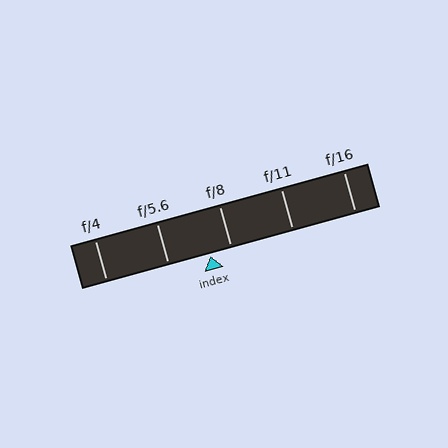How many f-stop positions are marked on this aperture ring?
There are 5 f-stop positions marked.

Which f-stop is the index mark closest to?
The index mark is closest to f/8.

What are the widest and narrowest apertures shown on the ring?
The widest aperture shown is f/4 and the narrowest is f/16.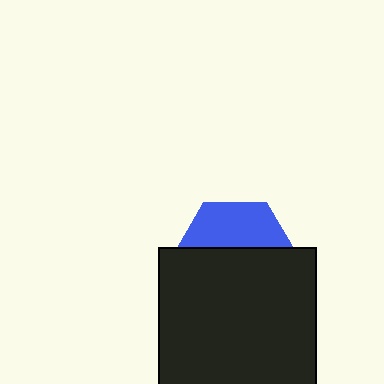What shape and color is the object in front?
The object in front is a black square.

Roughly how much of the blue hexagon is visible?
A small part of it is visible (roughly 39%).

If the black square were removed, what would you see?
You would see the complete blue hexagon.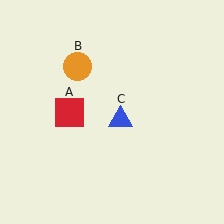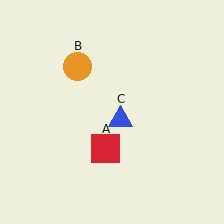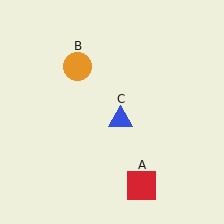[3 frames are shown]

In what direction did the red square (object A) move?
The red square (object A) moved down and to the right.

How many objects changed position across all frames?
1 object changed position: red square (object A).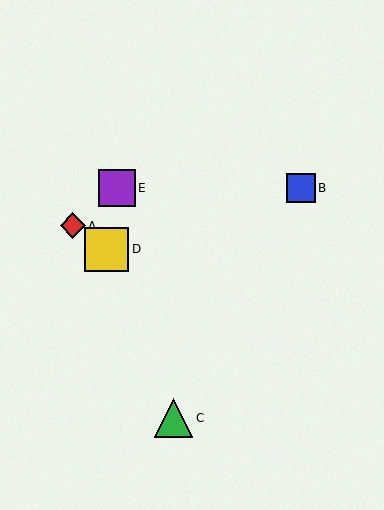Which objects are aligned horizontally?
Objects B, E are aligned horizontally.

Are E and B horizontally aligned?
Yes, both are at y≈188.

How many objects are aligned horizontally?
2 objects (B, E) are aligned horizontally.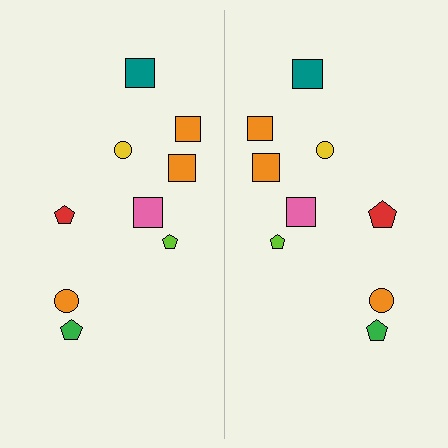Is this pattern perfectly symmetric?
No, the pattern is not perfectly symmetric. The red pentagon on the right side has a different size than its mirror counterpart.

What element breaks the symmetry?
The red pentagon on the right side has a different size than its mirror counterpart.